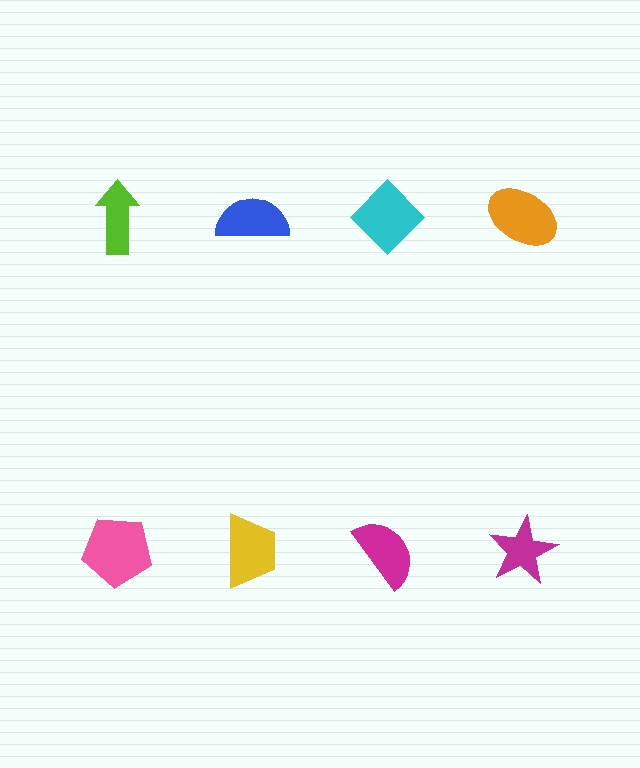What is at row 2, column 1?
A pink pentagon.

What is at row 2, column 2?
A yellow trapezoid.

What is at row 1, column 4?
An orange ellipse.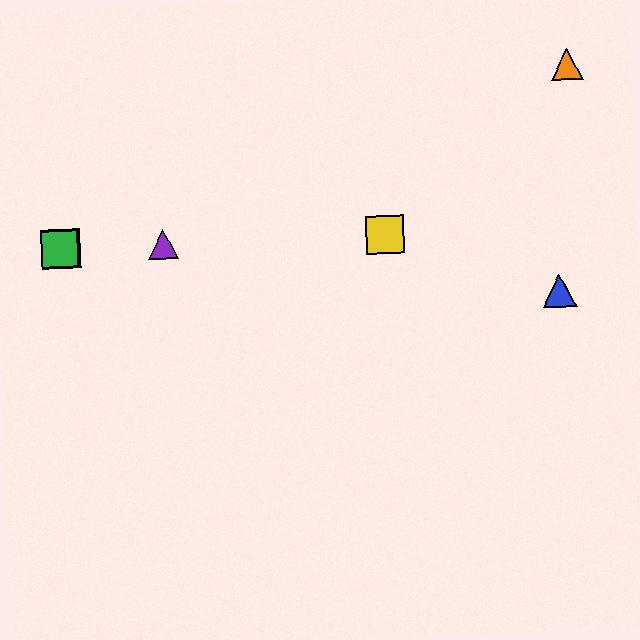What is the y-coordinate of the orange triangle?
The orange triangle is at y≈65.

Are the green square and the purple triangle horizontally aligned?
Yes, both are at y≈249.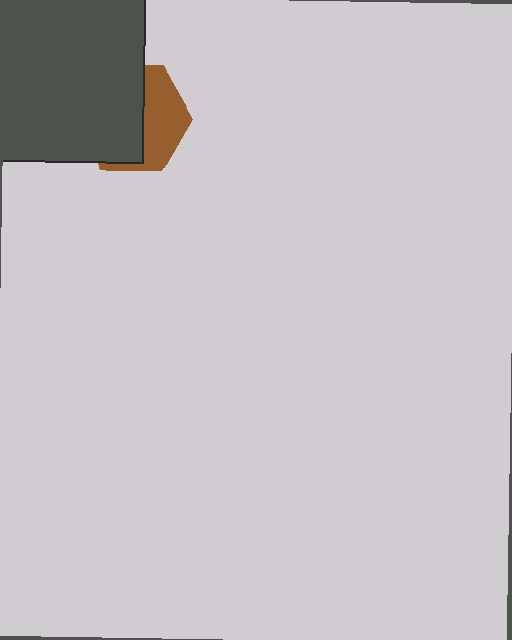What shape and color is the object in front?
The object in front is a dark gray rectangle.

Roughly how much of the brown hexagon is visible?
A small part of it is visible (roughly 40%).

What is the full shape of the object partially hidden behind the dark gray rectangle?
The partially hidden object is a brown hexagon.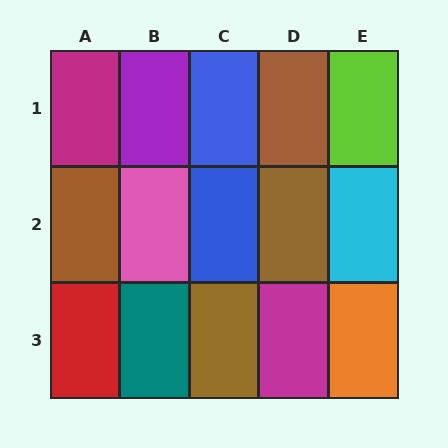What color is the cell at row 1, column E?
Lime.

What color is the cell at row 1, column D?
Brown.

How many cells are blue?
2 cells are blue.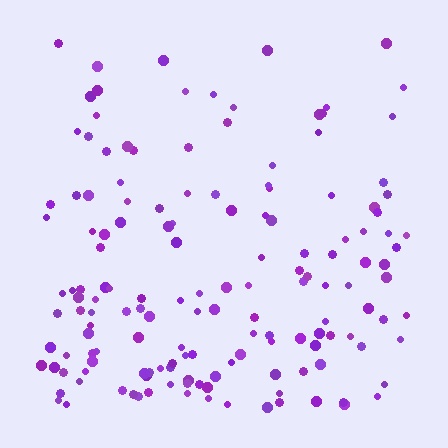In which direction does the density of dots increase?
From top to bottom, with the bottom side densest.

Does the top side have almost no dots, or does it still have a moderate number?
Still a moderate number, just noticeably fewer than the bottom.